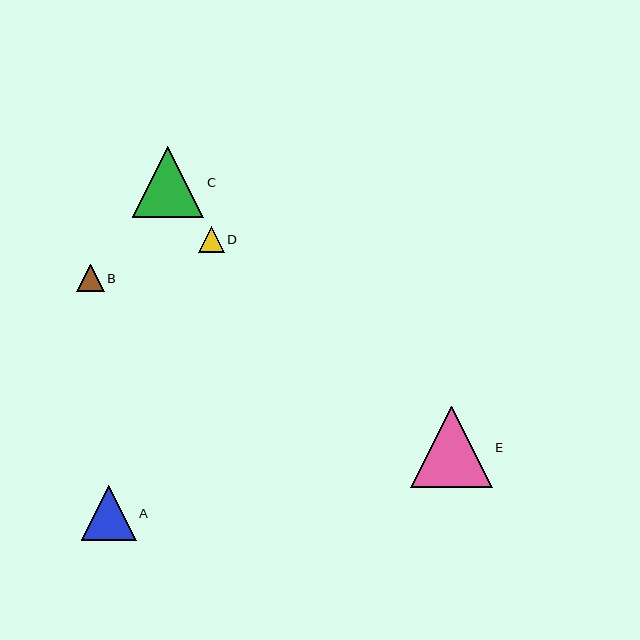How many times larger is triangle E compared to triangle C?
Triangle E is approximately 1.1 times the size of triangle C.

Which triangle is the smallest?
Triangle D is the smallest with a size of approximately 26 pixels.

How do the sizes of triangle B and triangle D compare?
Triangle B and triangle D are approximately the same size.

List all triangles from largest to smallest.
From largest to smallest: E, C, A, B, D.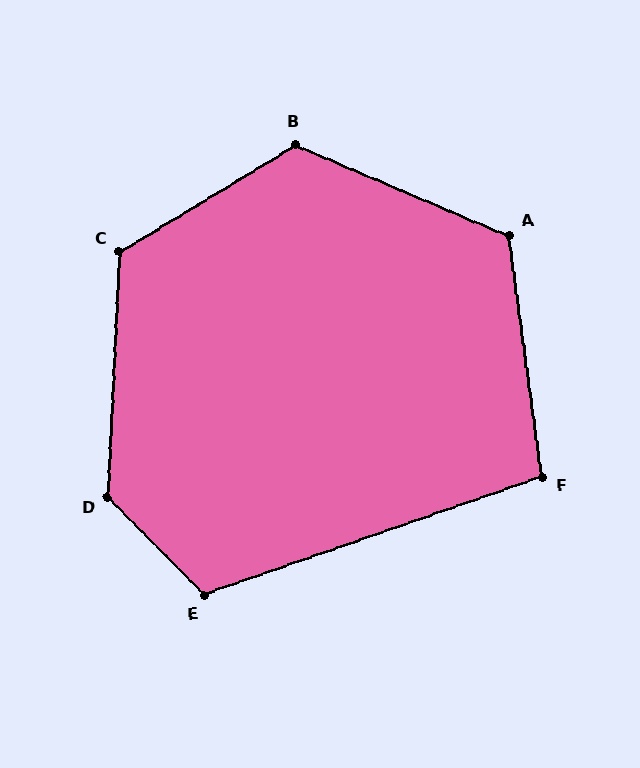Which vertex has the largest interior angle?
D, at approximately 133 degrees.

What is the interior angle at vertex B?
Approximately 126 degrees (obtuse).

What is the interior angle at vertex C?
Approximately 124 degrees (obtuse).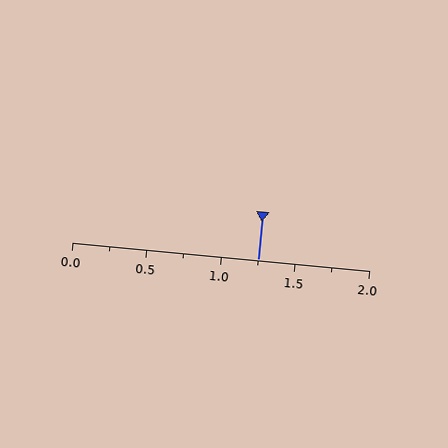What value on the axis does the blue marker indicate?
The marker indicates approximately 1.25.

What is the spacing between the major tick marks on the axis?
The major ticks are spaced 0.5 apart.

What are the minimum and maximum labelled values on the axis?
The axis runs from 0.0 to 2.0.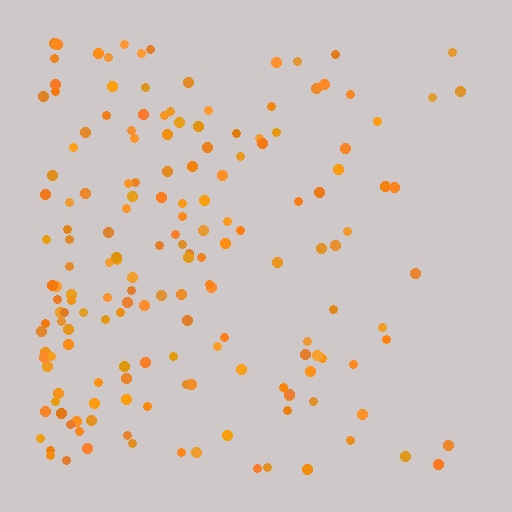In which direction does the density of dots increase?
From right to left, with the left side densest.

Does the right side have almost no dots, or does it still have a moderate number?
Still a moderate number, just noticeably fewer than the left.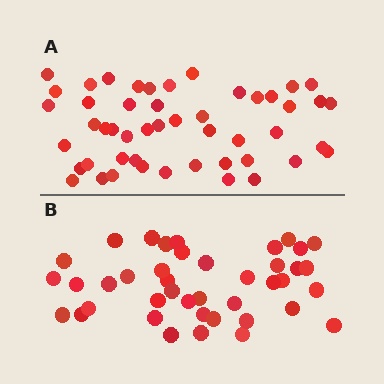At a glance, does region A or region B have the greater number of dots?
Region A (the top region) has more dots.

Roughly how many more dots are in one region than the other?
Region A has roughly 8 or so more dots than region B.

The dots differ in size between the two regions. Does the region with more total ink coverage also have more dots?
No. Region B has more total ink coverage because its dots are larger, but region A actually contains more individual dots. Total area can be misleading — the number of items is what matters here.